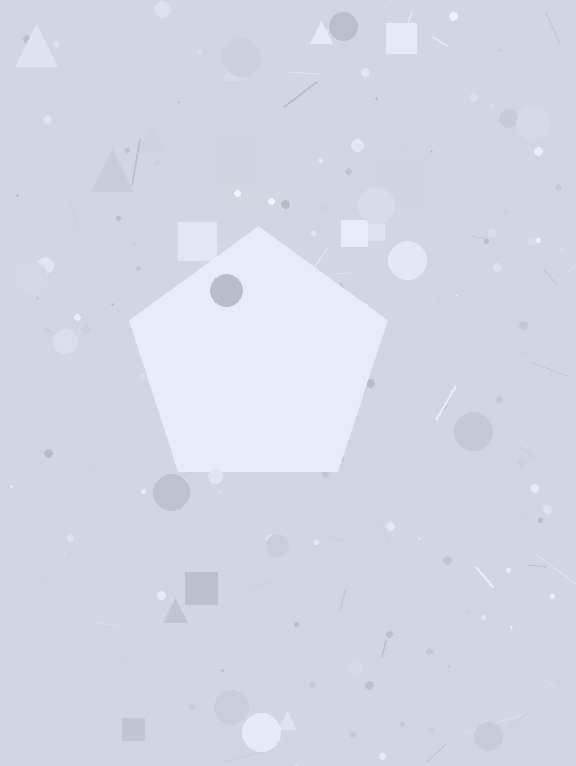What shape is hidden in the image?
A pentagon is hidden in the image.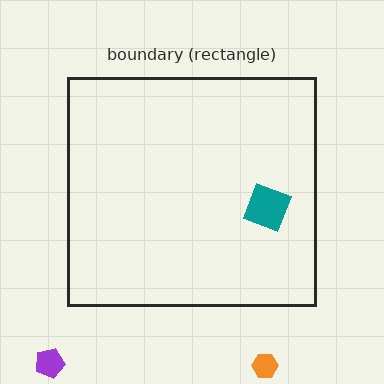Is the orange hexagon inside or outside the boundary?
Outside.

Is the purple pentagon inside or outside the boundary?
Outside.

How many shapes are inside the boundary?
1 inside, 2 outside.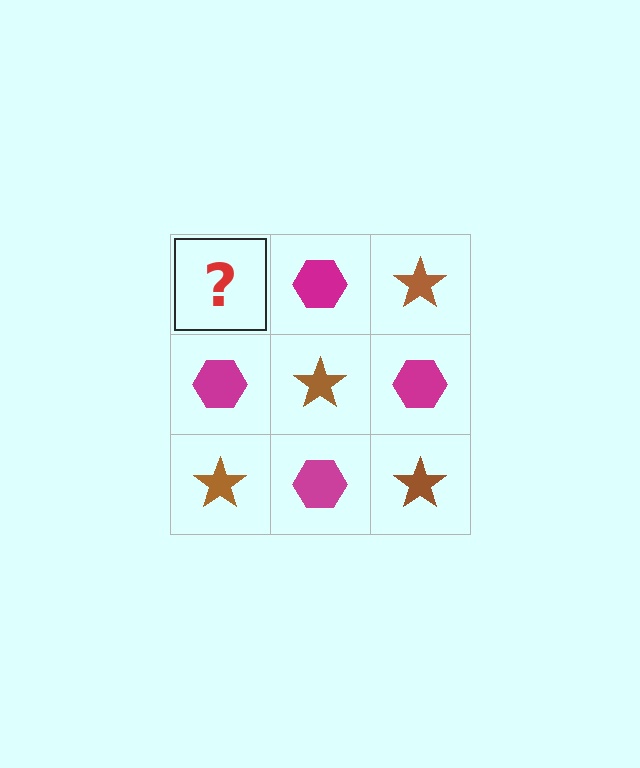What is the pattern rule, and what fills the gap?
The rule is that it alternates brown star and magenta hexagon in a checkerboard pattern. The gap should be filled with a brown star.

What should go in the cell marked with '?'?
The missing cell should contain a brown star.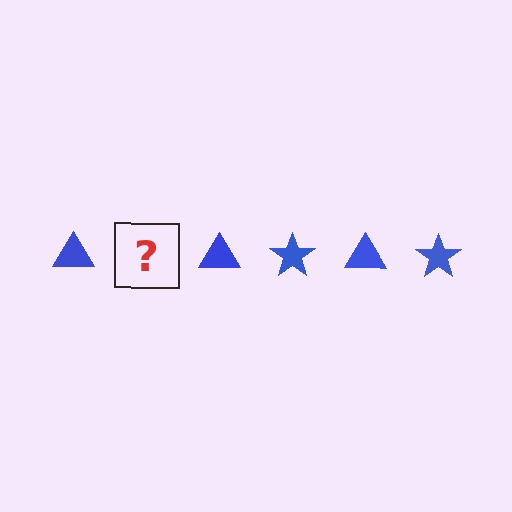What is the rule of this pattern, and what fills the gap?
The rule is that the pattern cycles through triangle, star shapes in blue. The gap should be filled with a blue star.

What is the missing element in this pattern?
The missing element is a blue star.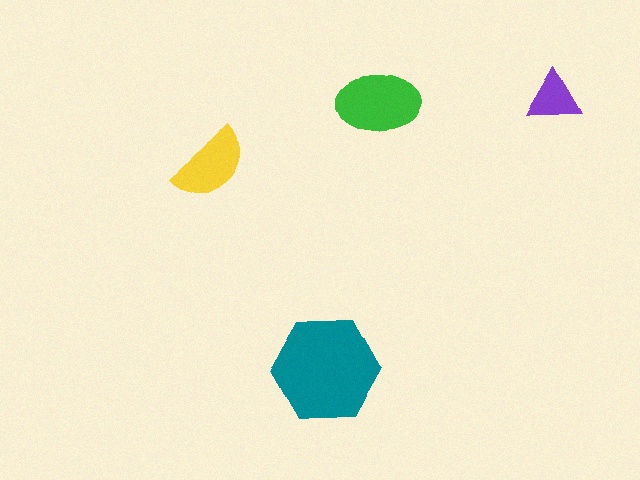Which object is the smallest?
The purple triangle.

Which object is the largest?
The teal hexagon.